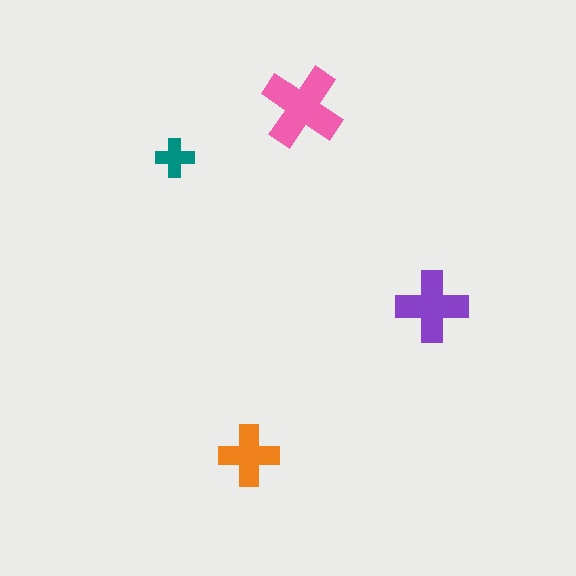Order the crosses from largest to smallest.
the pink one, the purple one, the orange one, the teal one.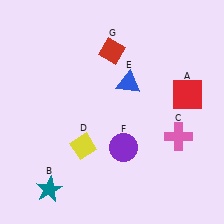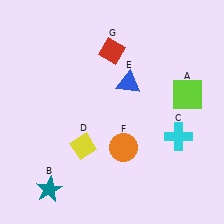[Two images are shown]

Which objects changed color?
A changed from red to lime. C changed from pink to cyan. F changed from purple to orange.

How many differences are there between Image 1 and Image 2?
There are 3 differences between the two images.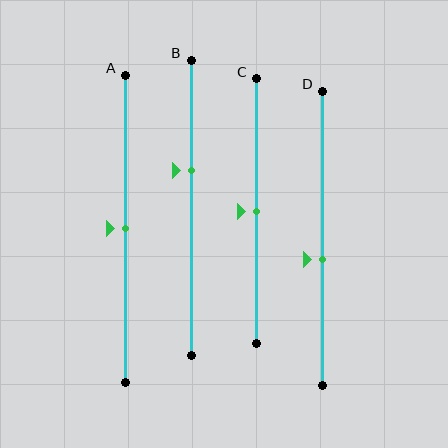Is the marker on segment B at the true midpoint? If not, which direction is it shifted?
No, the marker on segment B is shifted upward by about 13% of the segment length.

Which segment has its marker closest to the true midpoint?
Segment A has its marker closest to the true midpoint.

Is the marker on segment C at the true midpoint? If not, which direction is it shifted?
Yes, the marker on segment C is at the true midpoint.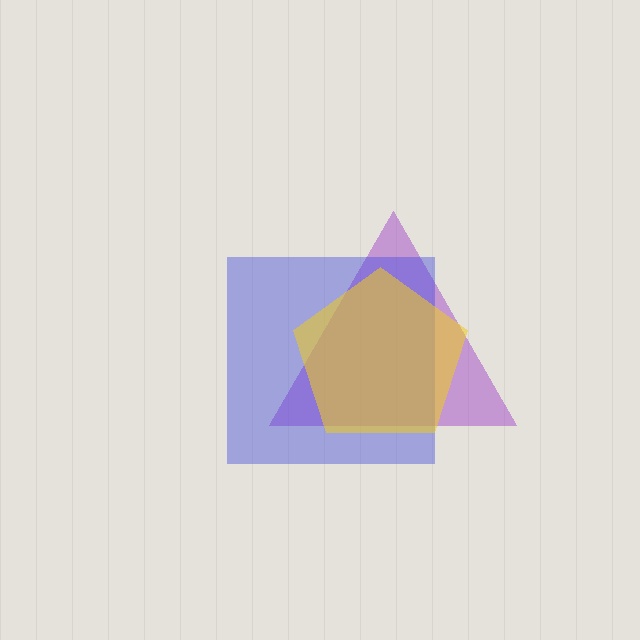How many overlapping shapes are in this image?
There are 3 overlapping shapes in the image.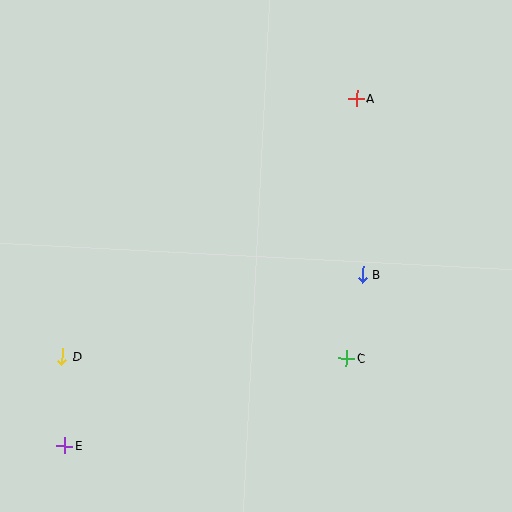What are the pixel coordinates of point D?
Point D is at (62, 357).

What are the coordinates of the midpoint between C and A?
The midpoint between C and A is at (352, 228).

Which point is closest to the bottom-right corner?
Point C is closest to the bottom-right corner.